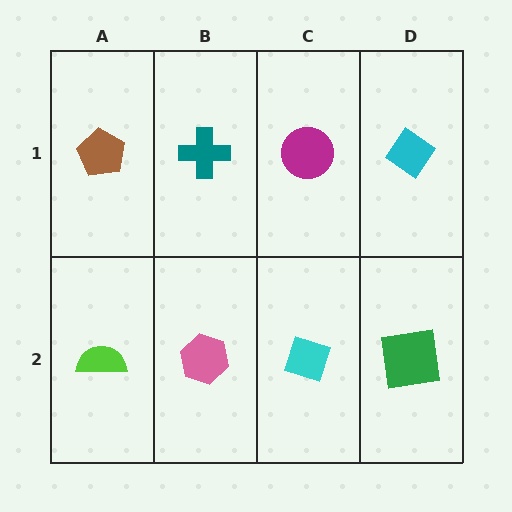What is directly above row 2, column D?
A cyan diamond.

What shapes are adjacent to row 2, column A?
A brown pentagon (row 1, column A), a pink hexagon (row 2, column B).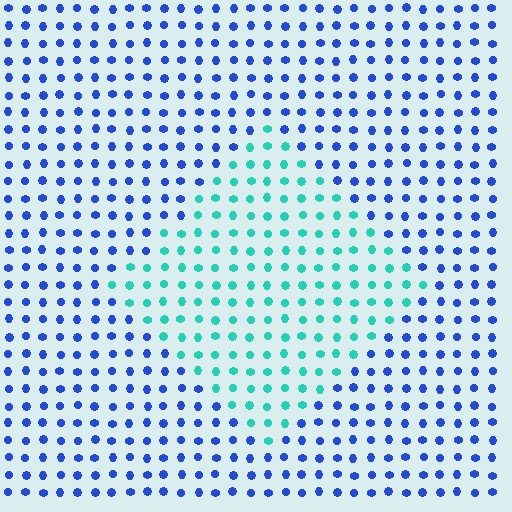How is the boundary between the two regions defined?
The boundary is defined purely by a slight shift in hue (about 58 degrees). Spacing, size, and orientation are identical on both sides.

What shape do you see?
I see a diamond.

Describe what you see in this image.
The image is filled with small blue elements in a uniform arrangement. A diamond-shaped region is visible where the elements are tinted to a slightly different hue, forming a subtle color boundary.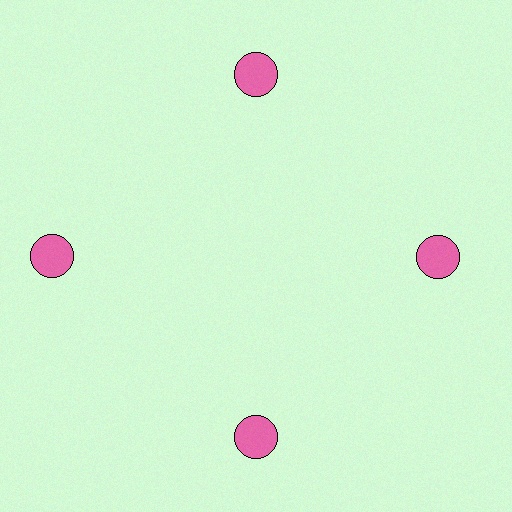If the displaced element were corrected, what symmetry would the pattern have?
It would have 4-fold rotational symmetry — the pattern would map onto itself every 90 degrees.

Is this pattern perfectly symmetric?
No. The 4 pink circles are arranged in a ring, but one element near the 9 o'clock position is pushed outward from the center, breaking the 4-fold rotational symmetry.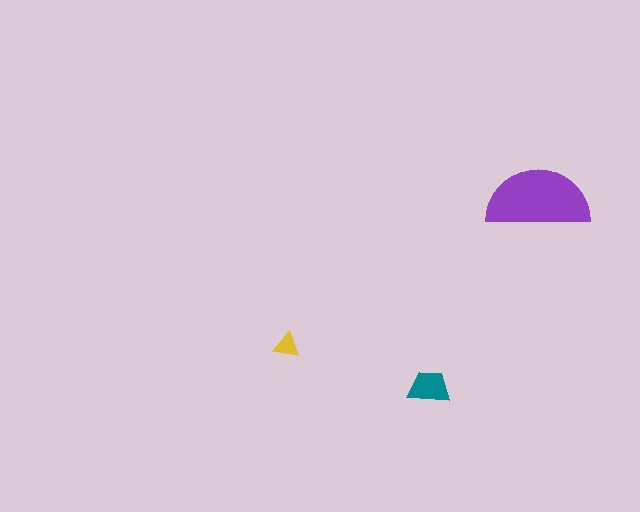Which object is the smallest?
The yellow triangle.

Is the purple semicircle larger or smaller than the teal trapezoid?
Larger.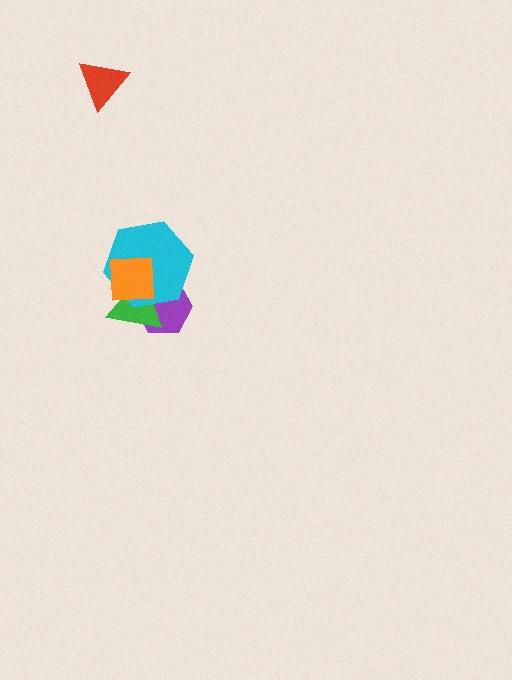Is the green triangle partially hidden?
Yes, it is partially covered by another shape.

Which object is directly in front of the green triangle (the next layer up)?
The cyan hexagon is directly in front of the green triangle.